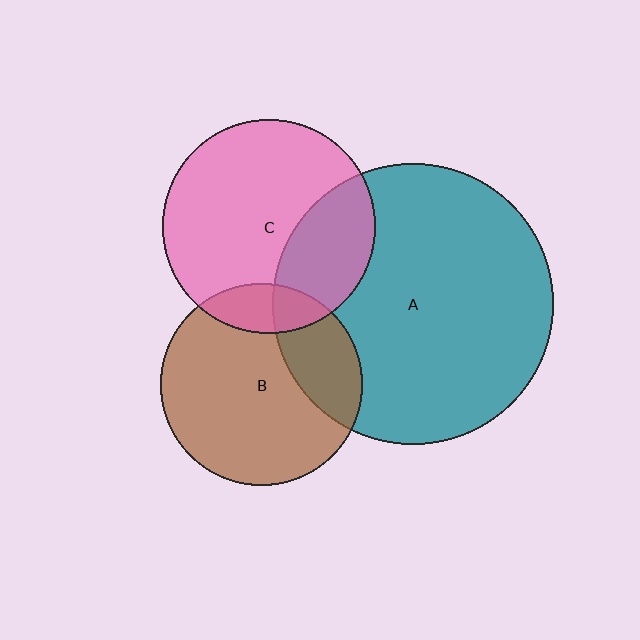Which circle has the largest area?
Circle A (teal).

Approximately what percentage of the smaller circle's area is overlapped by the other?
Approximately 30%.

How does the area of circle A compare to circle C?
Approximately 1.7 times.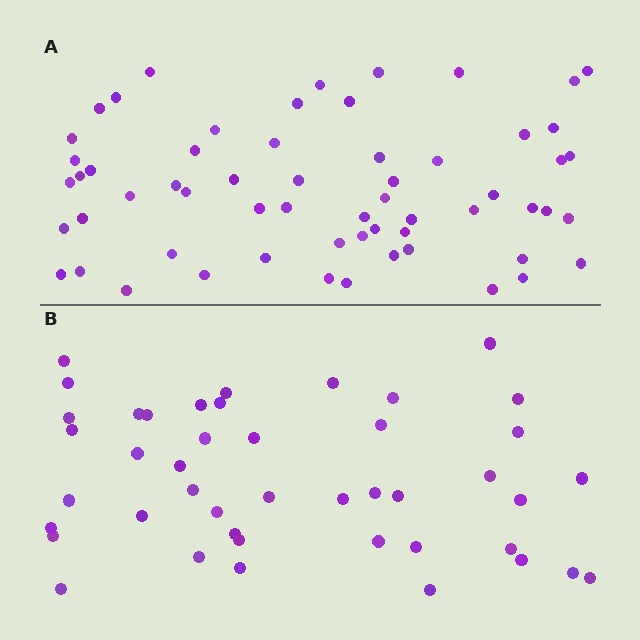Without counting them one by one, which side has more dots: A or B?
Region A (the top region) has more dots.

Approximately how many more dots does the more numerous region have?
Region A has approximately 15 more dots than region B.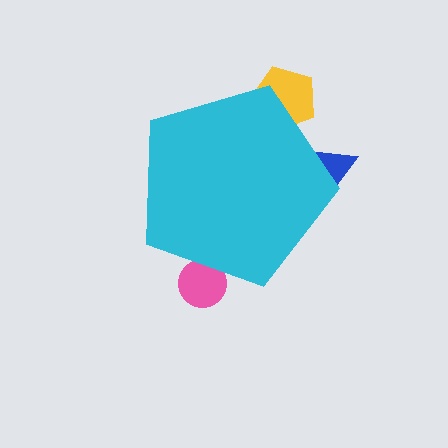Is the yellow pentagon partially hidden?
Yes, the yellow pentagon is partially hidden behind the cyan pentagon.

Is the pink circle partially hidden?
Yes, the pink circle is partially hidden behind the cyan pentagon.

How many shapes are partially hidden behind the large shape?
3 shapes are partially hidden.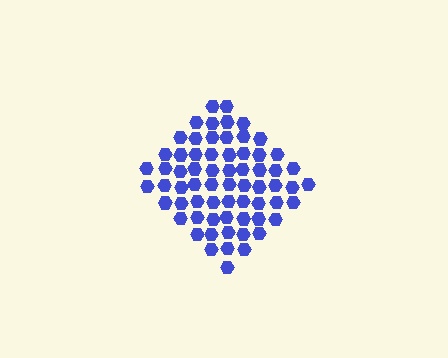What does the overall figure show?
The overall figure shows a diamond.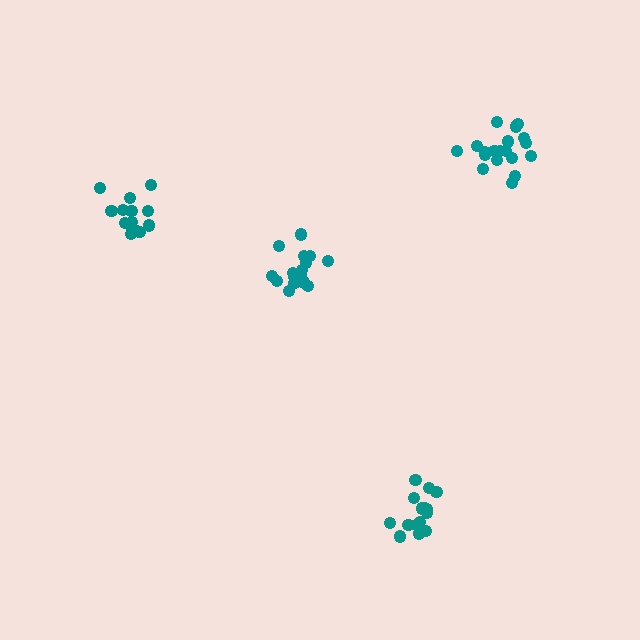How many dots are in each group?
Group 1: 15 dots, Group 2: 16 dots, Group 3: 19 dots, Group 4: 14 dots (64 total).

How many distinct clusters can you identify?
There are 4 distinct clusters.